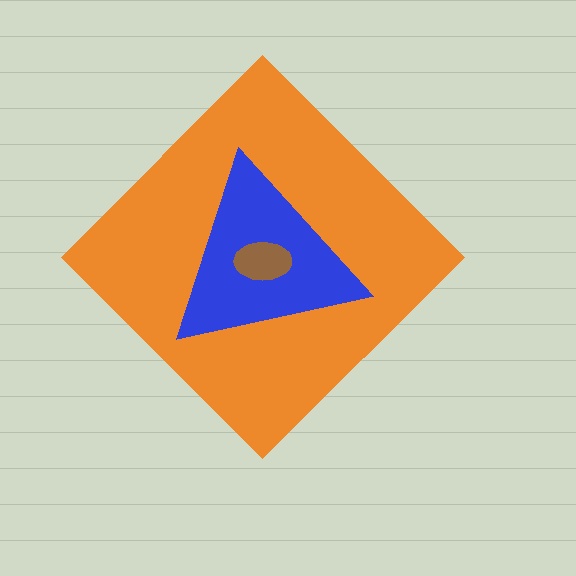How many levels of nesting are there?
3.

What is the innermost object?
The brown ellipse.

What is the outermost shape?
The orange diamond.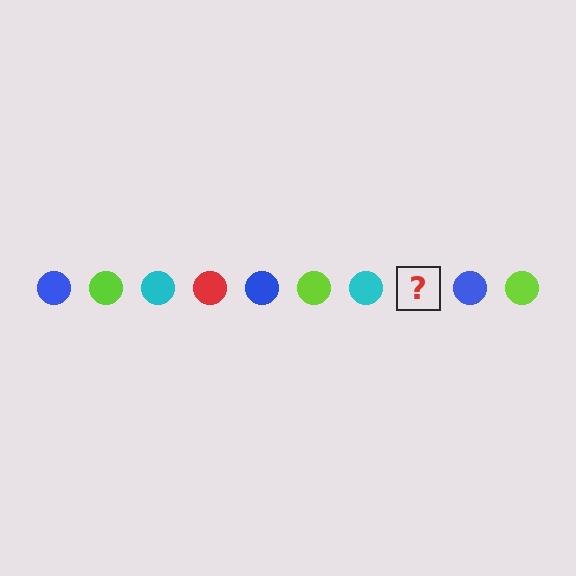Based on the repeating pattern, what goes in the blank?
The blank should be a red circle.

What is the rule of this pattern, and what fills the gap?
The rule is that the pattern cycles through blue, lime, cyan, red circles. The gap should be filled with a red circle.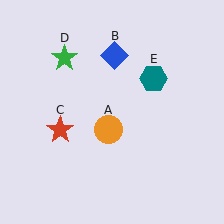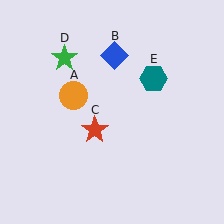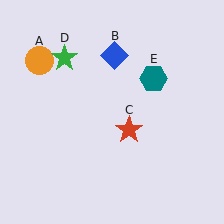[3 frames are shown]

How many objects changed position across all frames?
2 objects changed position: orange circle (object A), red star (object C).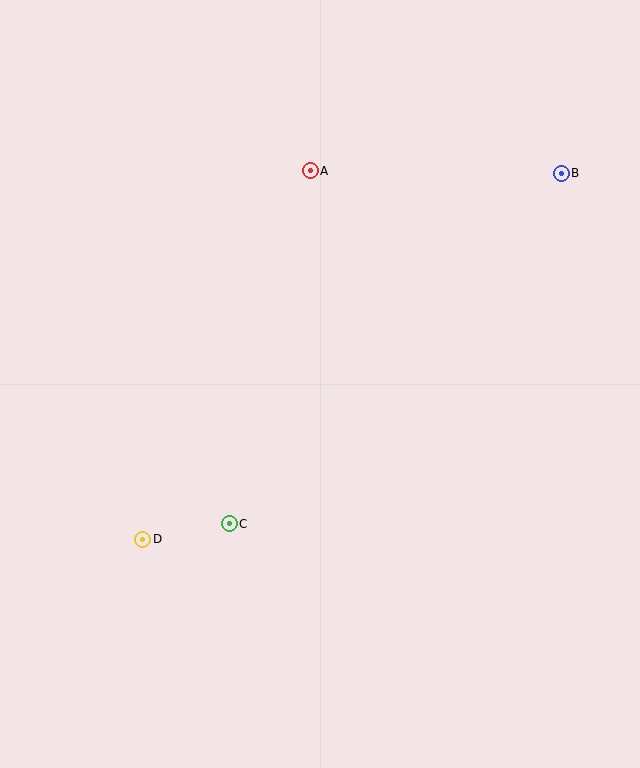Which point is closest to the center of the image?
Point C at (229, 524) is closest to the center.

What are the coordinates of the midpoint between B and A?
The midpoint between B and A is at (436, 172).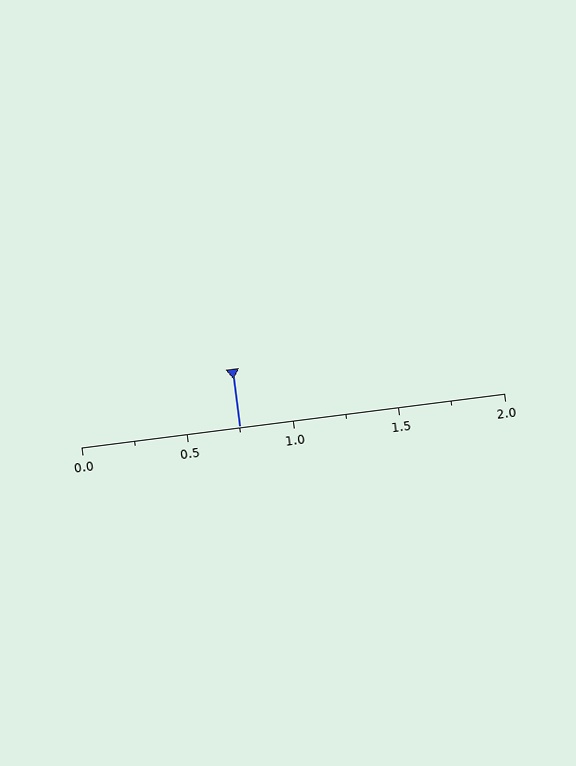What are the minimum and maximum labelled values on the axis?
The axis runs from 0.0 to 2.0.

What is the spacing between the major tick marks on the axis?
The major ticks are spaced 0.5 apart.